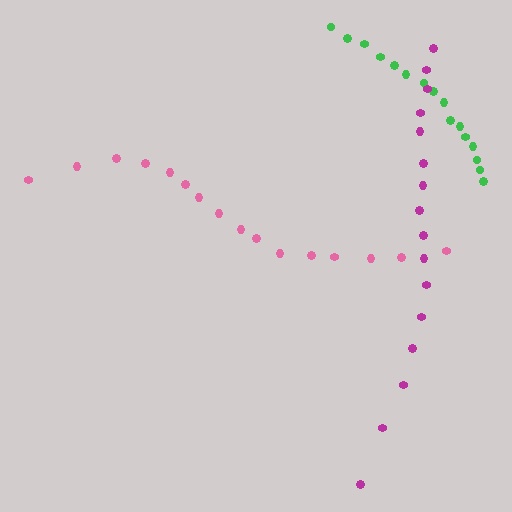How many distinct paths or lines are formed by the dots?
There are 3 distinct paths.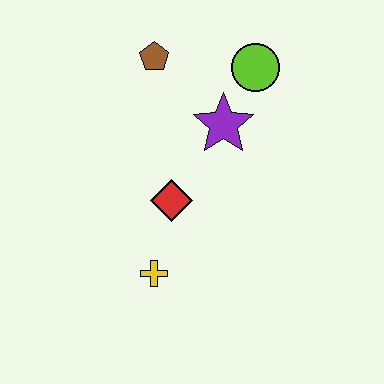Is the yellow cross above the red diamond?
No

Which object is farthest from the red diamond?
The lime circle is farthest from the red diamond.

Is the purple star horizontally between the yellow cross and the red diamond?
No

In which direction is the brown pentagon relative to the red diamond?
The brown pentagon is above the red diamond.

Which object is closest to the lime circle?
The purple star is closest to the lime circle.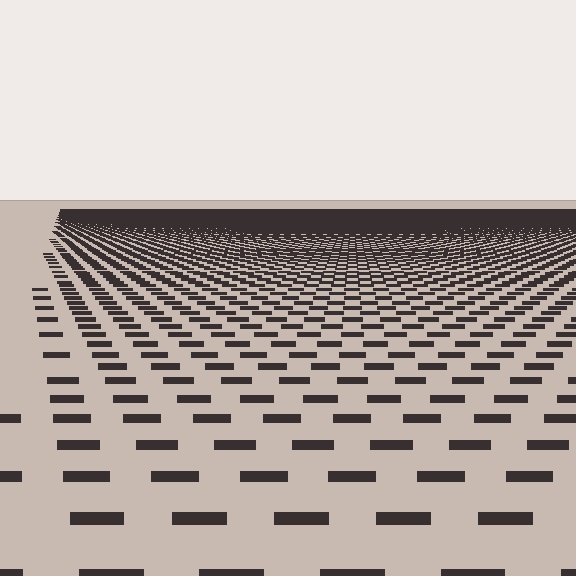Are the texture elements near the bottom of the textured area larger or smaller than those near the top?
Larger. Near the bottom, elements are closer to the viewer and appear at a bigger on-screen size.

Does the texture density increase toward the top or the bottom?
Density increases toward the top.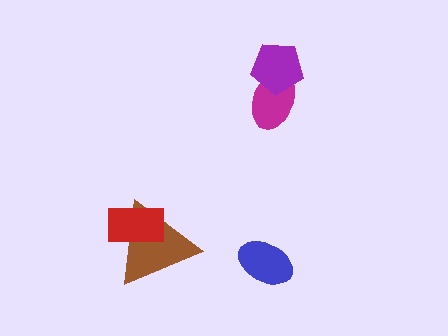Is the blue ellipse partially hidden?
No, no other shape covers it.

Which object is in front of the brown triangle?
The red rectangle is in front of the brown triangle.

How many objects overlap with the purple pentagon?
1 object overlaps with the purple pentagon.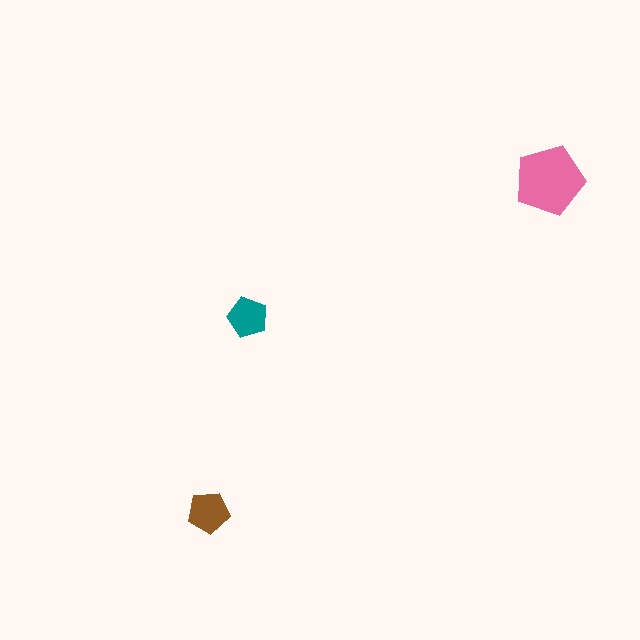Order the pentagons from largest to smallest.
the pink one, the brown one, the teal one.